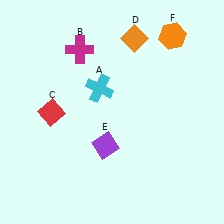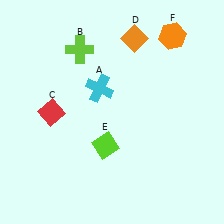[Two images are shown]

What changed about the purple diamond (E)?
In Image 1, E is purple. In Image 2, it changed to lime.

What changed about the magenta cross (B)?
In Image 1, B is magenta. In Image 2, it changed to lime.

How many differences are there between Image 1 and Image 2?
There are 2 differences between the two images.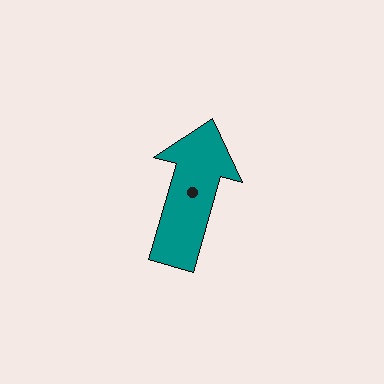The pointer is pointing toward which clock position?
Roughly 1 o'clock.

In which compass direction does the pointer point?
North.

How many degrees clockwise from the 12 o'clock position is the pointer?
Approximately 16 degrees.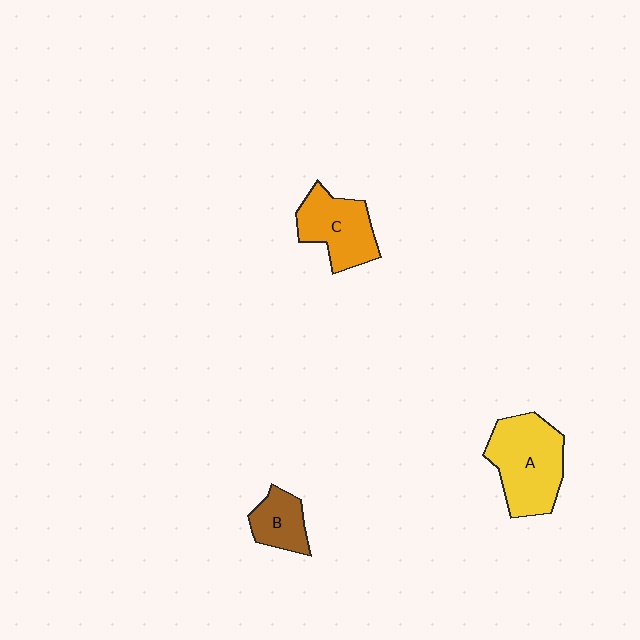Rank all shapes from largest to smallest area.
From largest to smallest: A (yellow), C (orange), B (brown).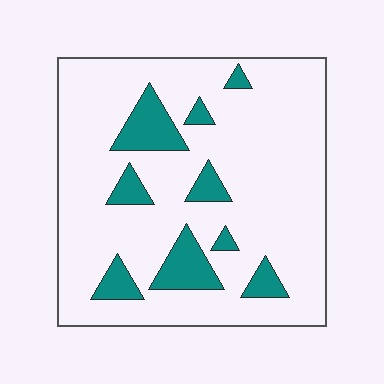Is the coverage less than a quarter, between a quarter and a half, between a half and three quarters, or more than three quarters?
Less than a quarter.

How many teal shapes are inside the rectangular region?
9.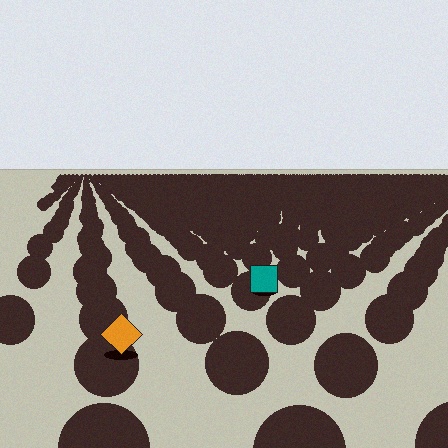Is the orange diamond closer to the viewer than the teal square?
Yes. The orange diamond is closer — you can tell from the texture gradient: the ground texture is coarser near it.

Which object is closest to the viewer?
The orange diamond is closest. The texture marks near it are larger and more spread out.